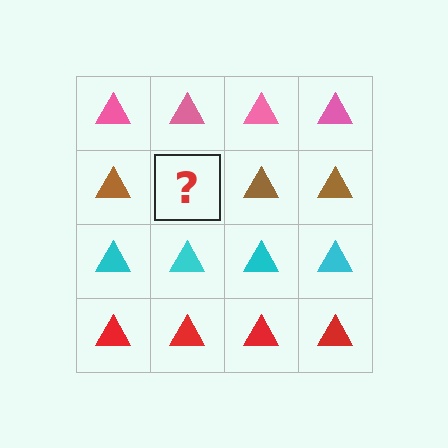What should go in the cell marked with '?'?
The missing cell should contain a brown triangle.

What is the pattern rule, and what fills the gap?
The rule is that each row has a consistent color. The gap should be filled with a brown triangle.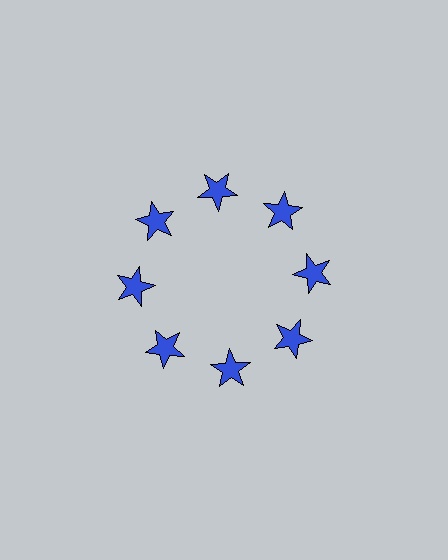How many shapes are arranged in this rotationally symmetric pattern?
There are 8 shapes, arranged in 8 groups of 1.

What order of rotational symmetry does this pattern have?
This pattern has 8-fold rotational symmetry.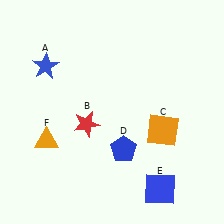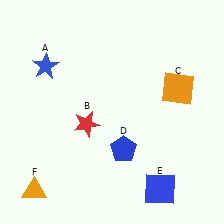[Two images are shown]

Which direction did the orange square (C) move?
The orange square (C) moved up.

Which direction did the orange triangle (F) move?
The orange triangle (F) moved down.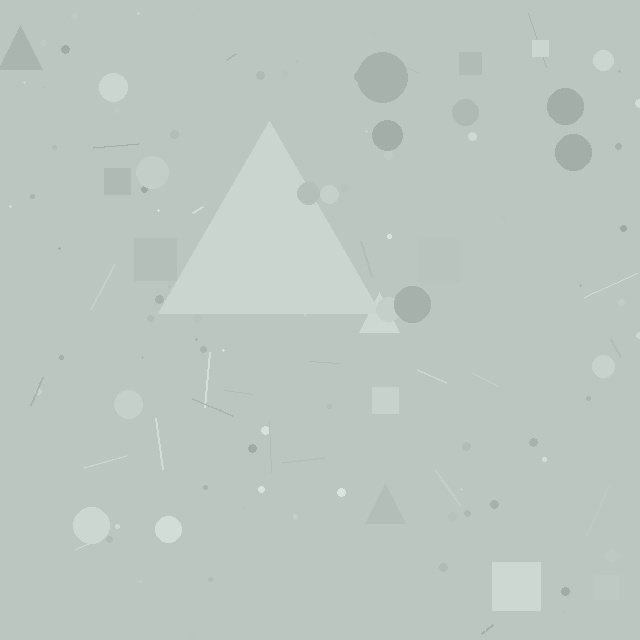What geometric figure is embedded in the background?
A triangle is embedded in the background.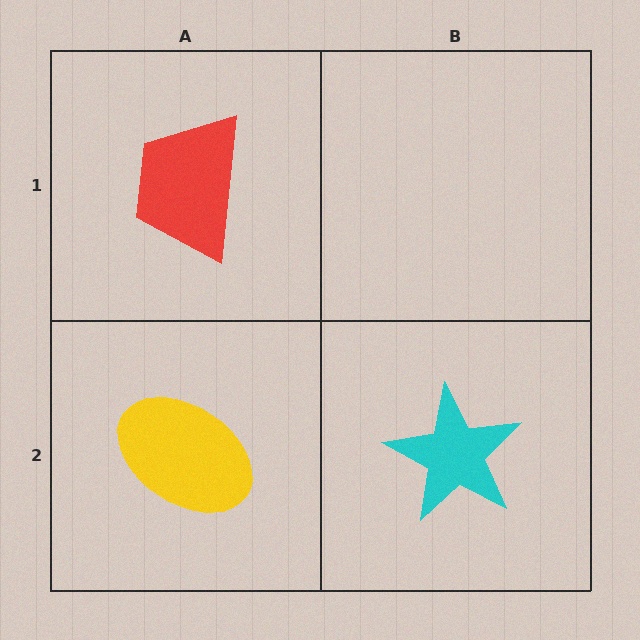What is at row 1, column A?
A red trapezoid.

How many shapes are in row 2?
2 shapes.